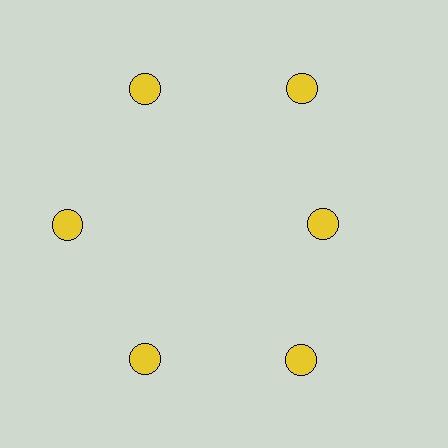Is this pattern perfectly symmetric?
No. The 6 yellow circles are arranged in a ring, but one element near the 3 o'clock position is pulled inward toward the center, breaking the 6-fold rotational symmetry.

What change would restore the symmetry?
The symmetry would be restored by moving it outward, back onto the ring so that all 6 circles sit at equal angles and equal distance from the center.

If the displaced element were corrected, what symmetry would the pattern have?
It would have 6-fold rotational symmetry — the pattern would map onto itself every 60 degrees.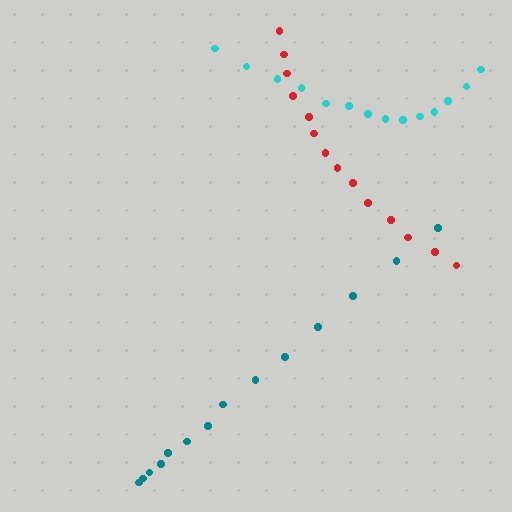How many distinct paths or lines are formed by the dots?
There are 3 distinct paths.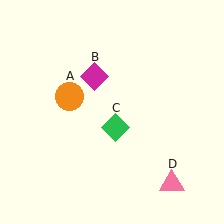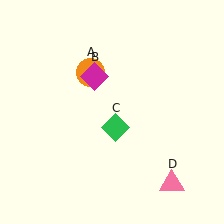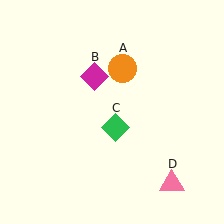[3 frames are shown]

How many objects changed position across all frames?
1 object changed position: orange circle (object A).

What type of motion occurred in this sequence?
The orange circle (object A) rotated clockwise around the center of the scene.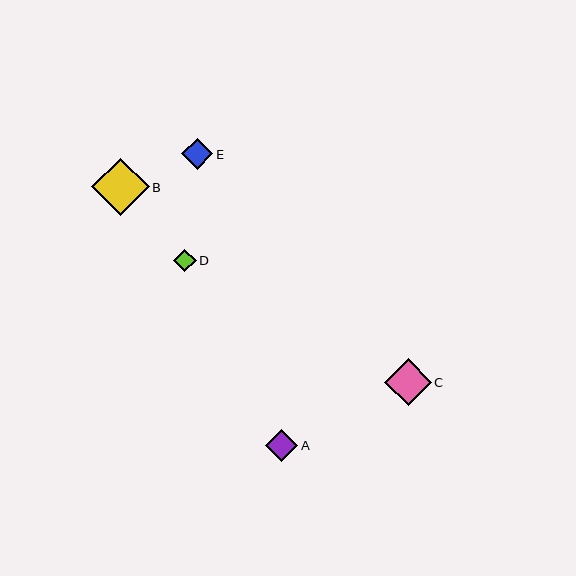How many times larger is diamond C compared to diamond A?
Diamond C is approximately 1.4 times the size of diamond A.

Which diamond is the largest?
Diamond B is the largest with a size of approximately 57 pixels.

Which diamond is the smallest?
Diamond D is the smallest with a size of approximately 22 pixels.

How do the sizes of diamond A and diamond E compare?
Diamond A and diamond E are approximately the same size.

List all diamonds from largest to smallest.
From largest to smallest: B, C, A, E, D.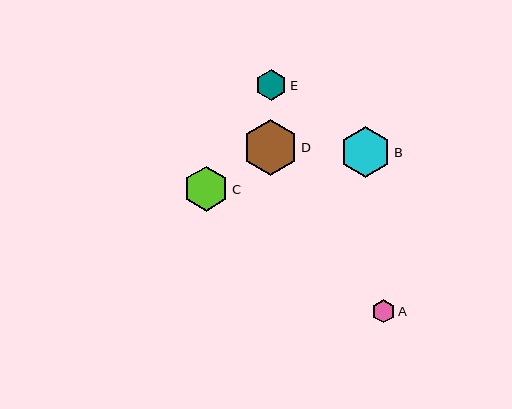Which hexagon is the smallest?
Hexagon A is the smallest with a size of approximately 23 pixels.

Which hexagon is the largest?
Hexagon D is the largest with a size of approximately 56 pixels.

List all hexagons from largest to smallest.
From largest to smallest: D, B, C, E, A.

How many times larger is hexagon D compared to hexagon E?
Hexagon D is approximately 1.8 times the size of hexagon E.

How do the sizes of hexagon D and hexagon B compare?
Hexagon D and hexagon B are approximately the same size.